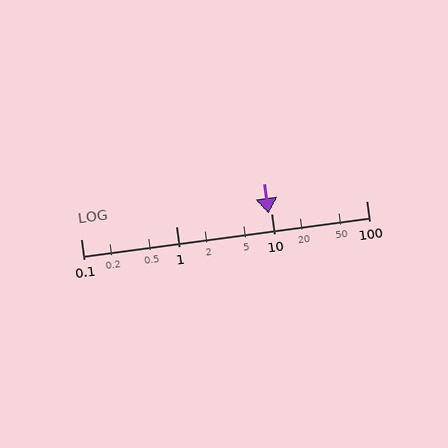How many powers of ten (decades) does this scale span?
The scale spans 3 decades, from 0.1 to 100.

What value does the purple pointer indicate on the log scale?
The pointer indicates approximately 9.5.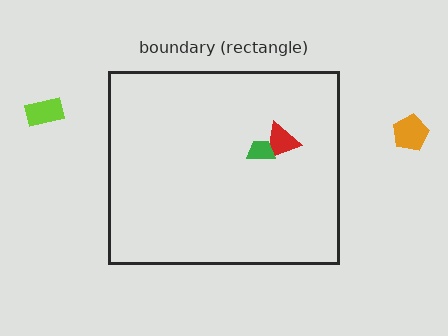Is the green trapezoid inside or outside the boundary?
Inside.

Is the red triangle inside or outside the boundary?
Inside.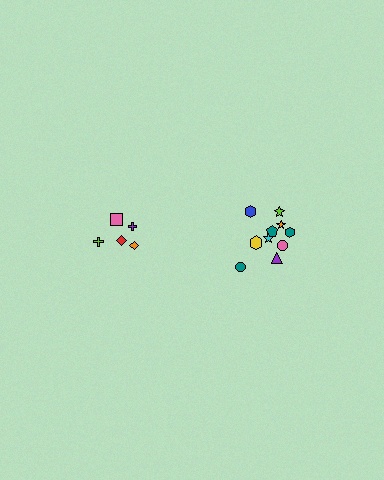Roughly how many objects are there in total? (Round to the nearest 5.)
Roughly 15 objects in total.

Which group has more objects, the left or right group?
The right group.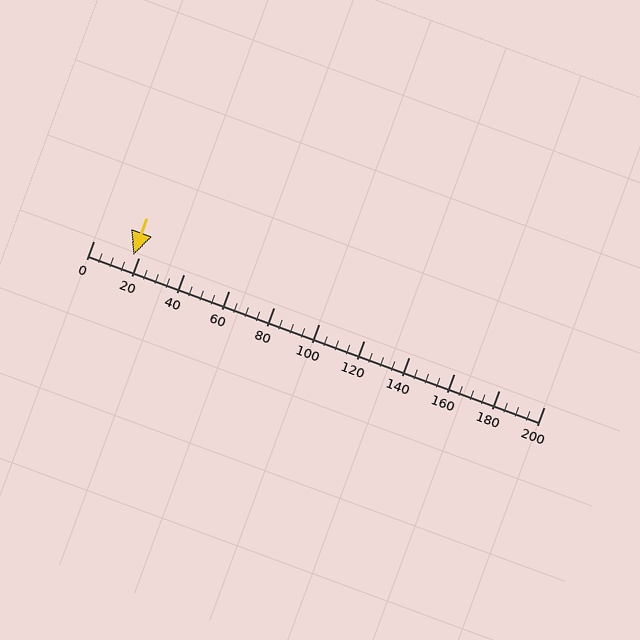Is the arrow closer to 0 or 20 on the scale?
The arrow is closer to 20.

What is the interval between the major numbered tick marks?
The major tick marks are spaced 20 units apart.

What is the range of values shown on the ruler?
The ruler shows values from 0 to 200.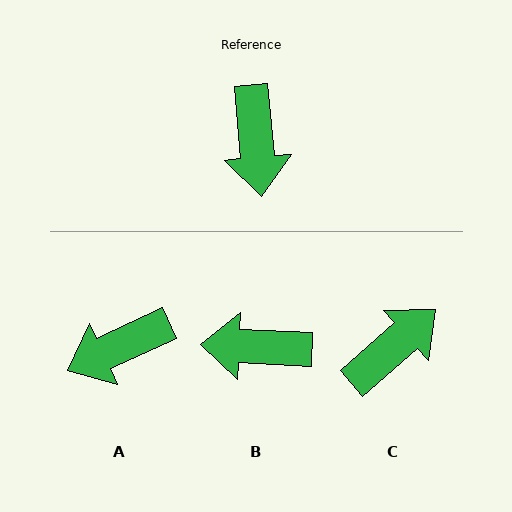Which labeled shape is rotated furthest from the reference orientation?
C, about 126 degrees away.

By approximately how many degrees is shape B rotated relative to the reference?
Approximately 98 degrees clockwise.